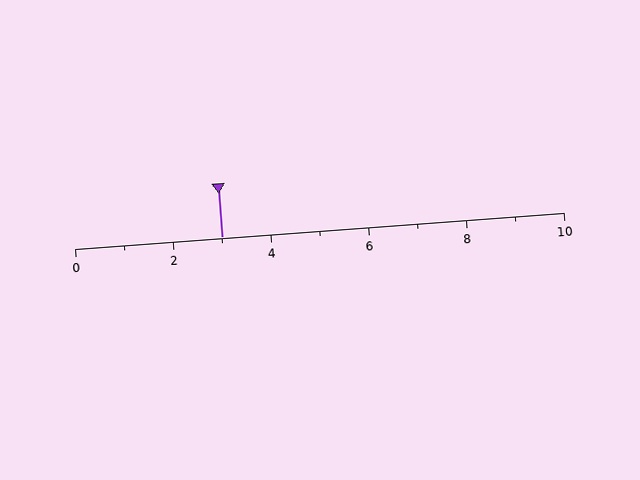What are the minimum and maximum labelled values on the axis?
The axis runs from 0 to 10.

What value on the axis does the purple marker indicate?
The marker indicates approximately 3.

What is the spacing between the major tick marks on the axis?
The major ticks are spaced 2 apart.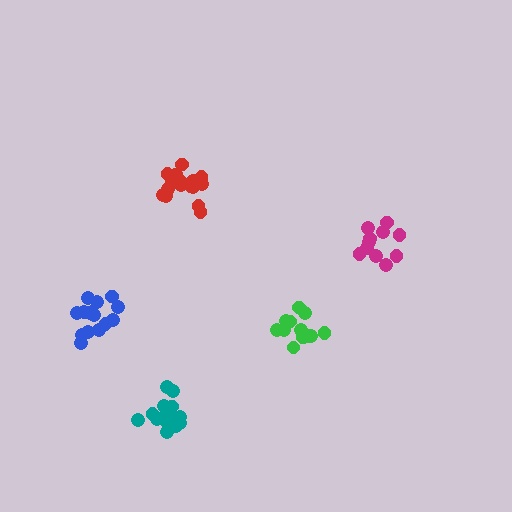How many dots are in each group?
Group 1: 12 dots, Group 2: 16 dots, Group 3: 16 dots, Group 4: 11 dots, Group 5: 16 dots (71 total).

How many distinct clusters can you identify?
There are 5 distinct clusters.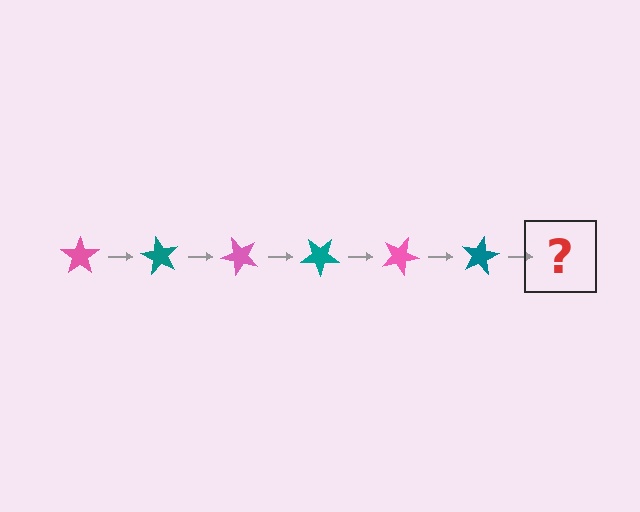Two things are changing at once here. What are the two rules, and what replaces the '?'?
The two rules are that it rotates 60 degrees each step and the color cycles through pink and teal. The '?' should be a pink star, rotated 360 degrees from the start.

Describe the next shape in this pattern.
It should be a pink star, rotated 360 degrees from the start.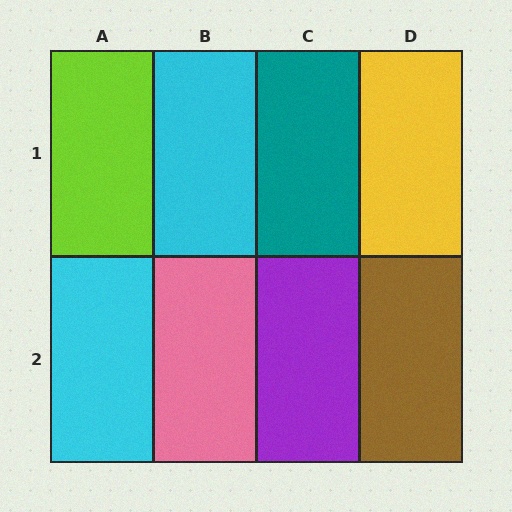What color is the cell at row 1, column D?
Yellow.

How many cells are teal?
1 cell is teal.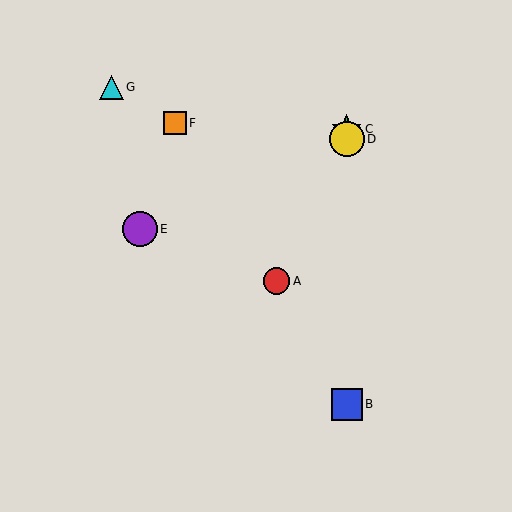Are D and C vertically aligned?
Yes, both are at x≈347.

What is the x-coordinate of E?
Object E is at x≈140.